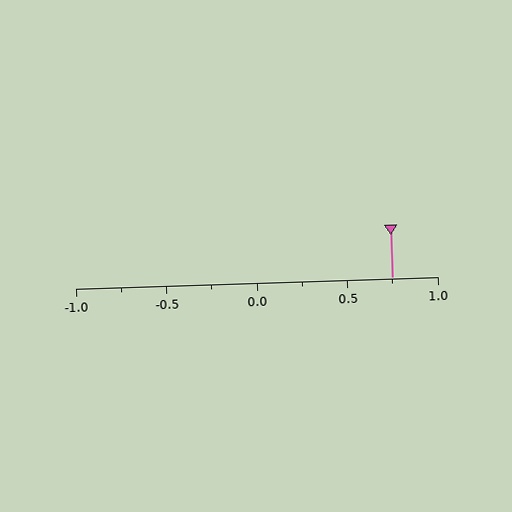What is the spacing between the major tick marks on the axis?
The major ticks are spaced 0.5 apart.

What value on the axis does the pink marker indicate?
The marker indicates approximately 0.75.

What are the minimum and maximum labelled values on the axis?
The axis runs from -1.0 to 1.0.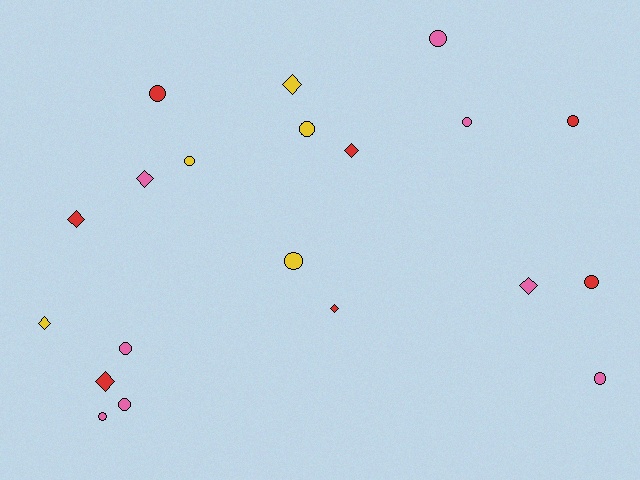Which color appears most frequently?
Pink, with 8 objects.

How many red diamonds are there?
There are 4 red diamonds.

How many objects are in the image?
There are 20 objects.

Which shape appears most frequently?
Circle, with 12 objects.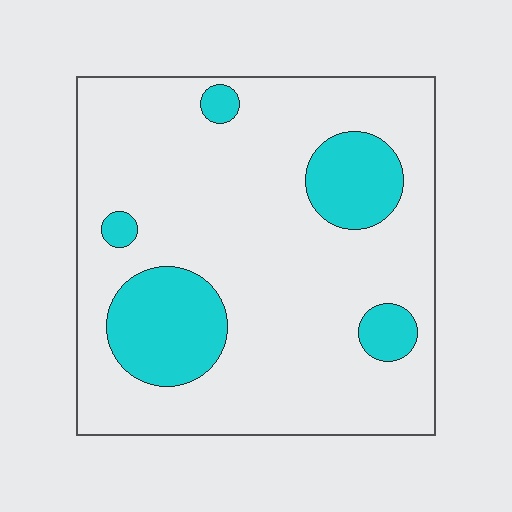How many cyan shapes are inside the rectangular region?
5.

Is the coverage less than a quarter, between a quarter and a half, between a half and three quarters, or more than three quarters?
Less than a quarter.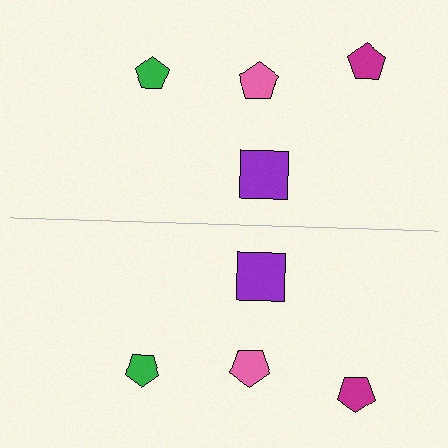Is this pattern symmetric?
Yes, this pattern has bilateral (reflection) symmetry.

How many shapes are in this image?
There are 8 shapes in this image.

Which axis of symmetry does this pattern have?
The pattern has a horizontal axis of symmetry running through the center of the image.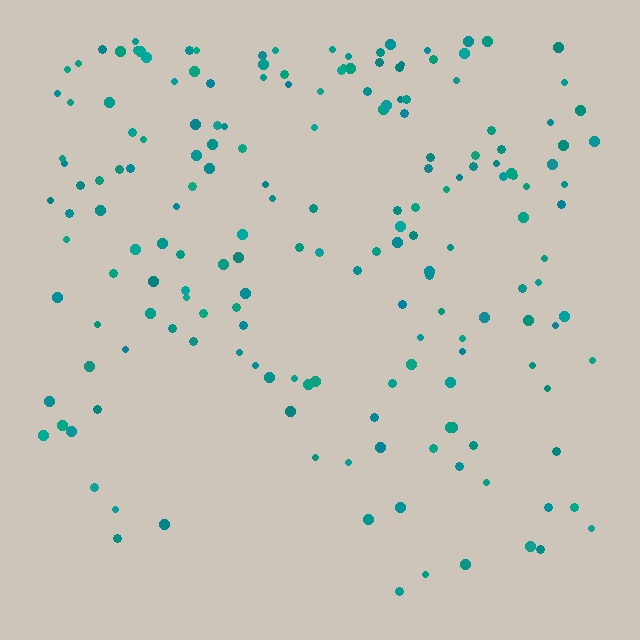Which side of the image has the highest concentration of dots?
The top.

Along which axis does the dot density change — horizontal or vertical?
Vertical.